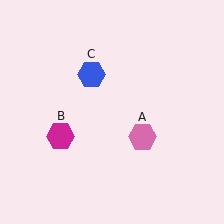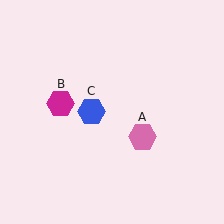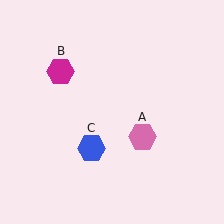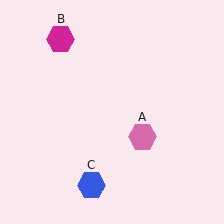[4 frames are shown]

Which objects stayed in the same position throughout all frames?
Pink hexagon (object A) remained stationary.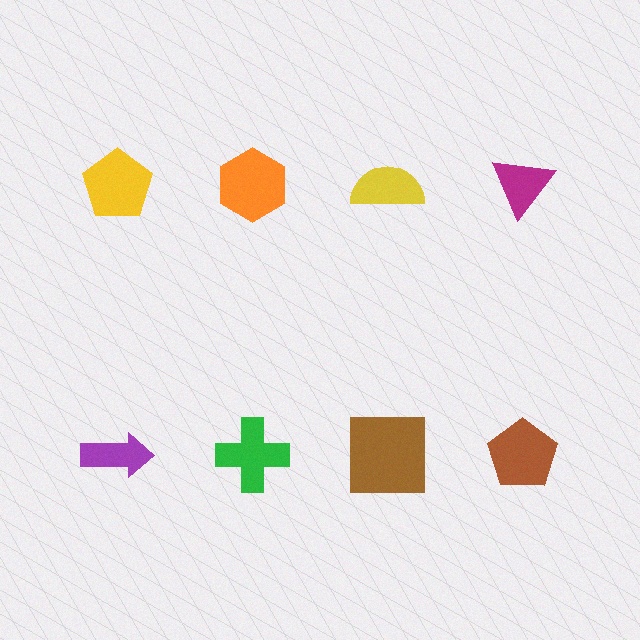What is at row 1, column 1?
A yellow pentagon.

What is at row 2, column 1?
A purple arrow.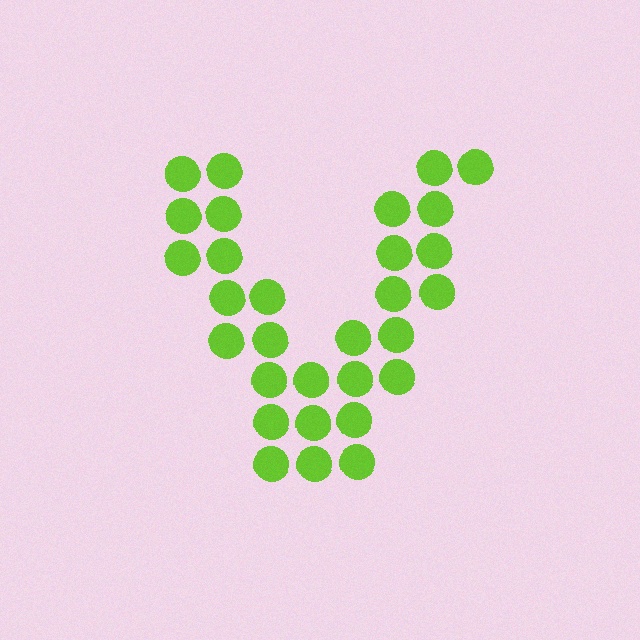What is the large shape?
The large shape is the letter V.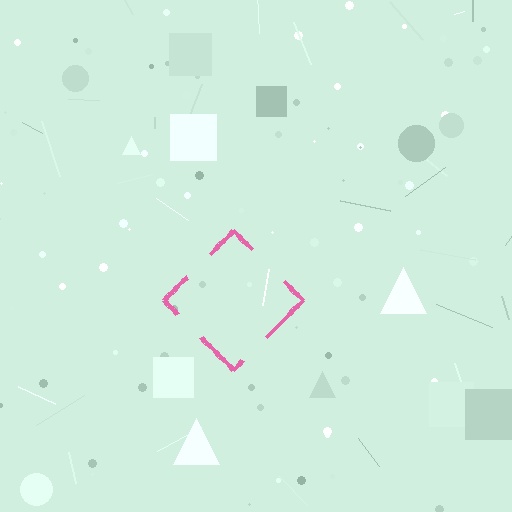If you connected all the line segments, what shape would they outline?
They would outline a diamond.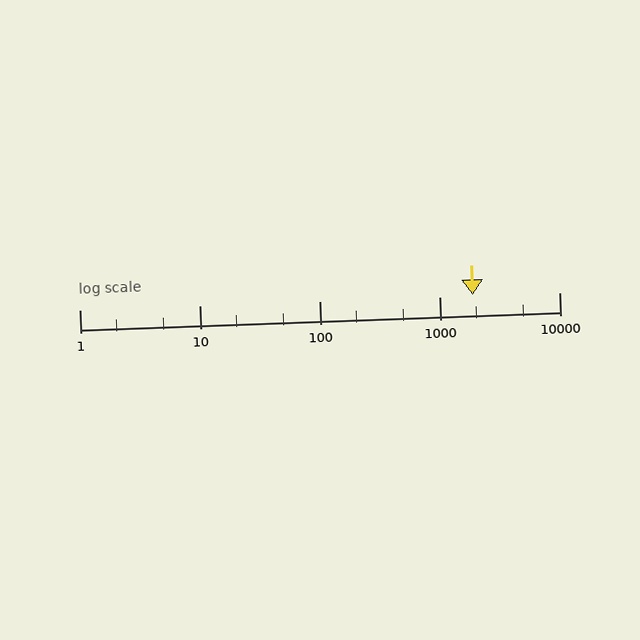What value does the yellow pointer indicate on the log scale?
The pointer indicates approximately 1900.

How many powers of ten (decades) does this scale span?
The scale spans 4 decades, from 1 to 10000.